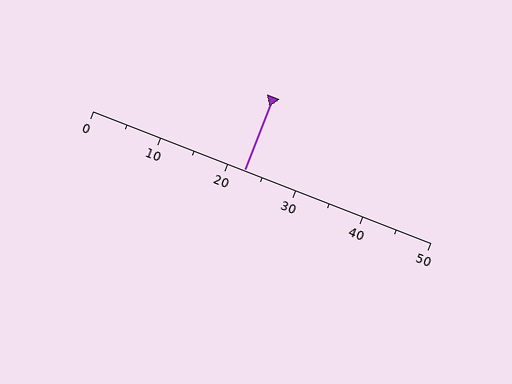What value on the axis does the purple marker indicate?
The marker indicates approximately 22.5.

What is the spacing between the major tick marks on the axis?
The major ticks are spaced 10 apart.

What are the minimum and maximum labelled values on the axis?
The axis runs from 0 to 50.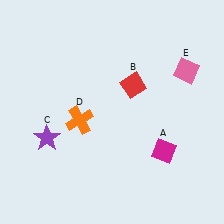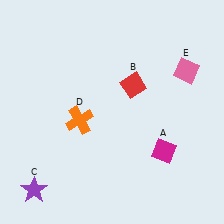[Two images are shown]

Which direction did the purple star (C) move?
The purple star (C) moved down.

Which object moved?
The purple star (C) moved down.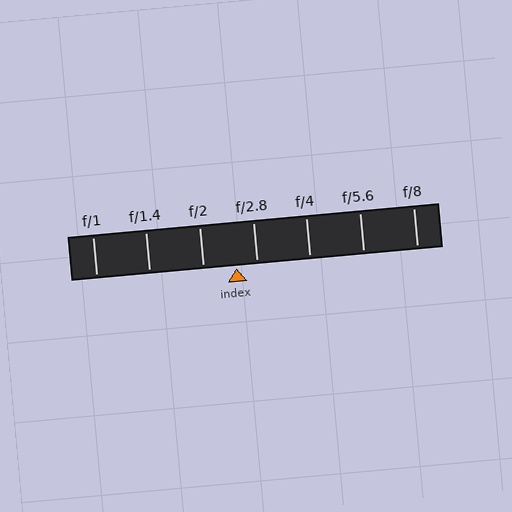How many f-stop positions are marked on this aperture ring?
There are 7 f-stop positions marked.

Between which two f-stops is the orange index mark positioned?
The index mark is between f/2 and f/2.8.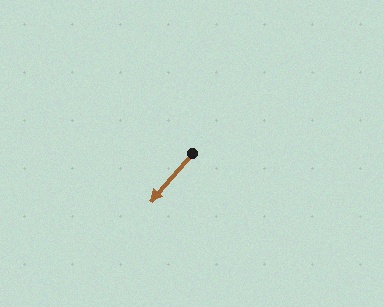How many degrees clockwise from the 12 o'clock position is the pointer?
Approximately 221 degrees.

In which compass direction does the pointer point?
Southwest.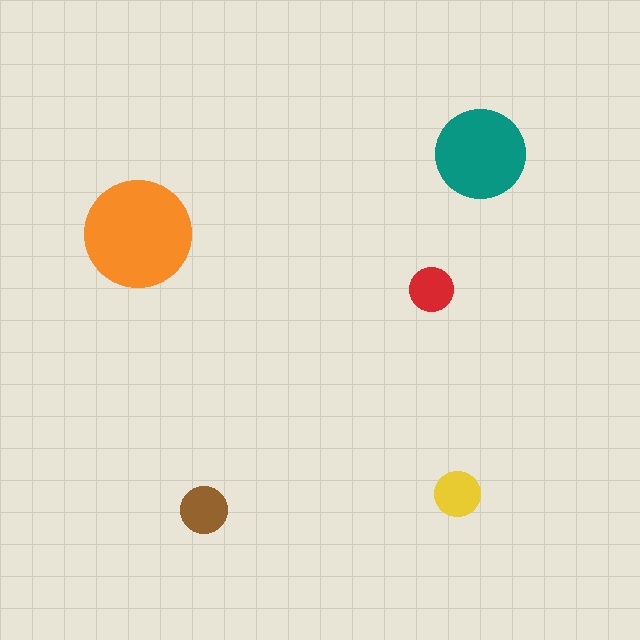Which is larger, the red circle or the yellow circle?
The yellow one.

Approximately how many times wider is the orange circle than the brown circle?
About 2.5 times wider.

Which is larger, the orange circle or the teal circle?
The orange one.